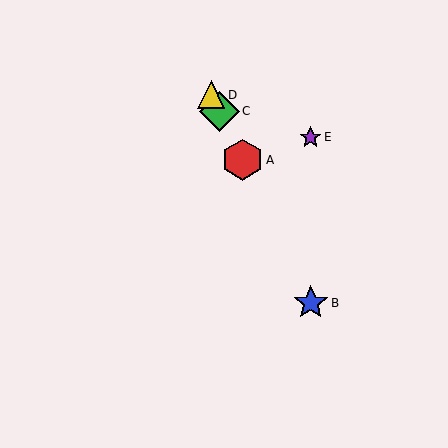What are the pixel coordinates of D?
Object D is at (211, 95).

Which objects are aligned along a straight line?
Objects A, B, C, D are aligned along a straight line.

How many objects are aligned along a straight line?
4 objects (A, B, C, D) are aligned along a straight line.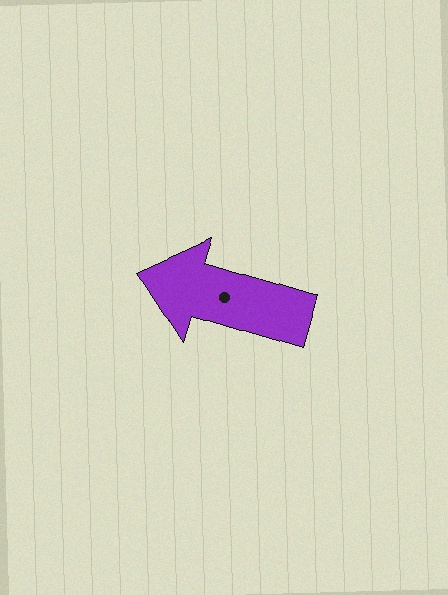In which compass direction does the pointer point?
West.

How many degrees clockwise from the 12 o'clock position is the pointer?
Approximately 287 degrees.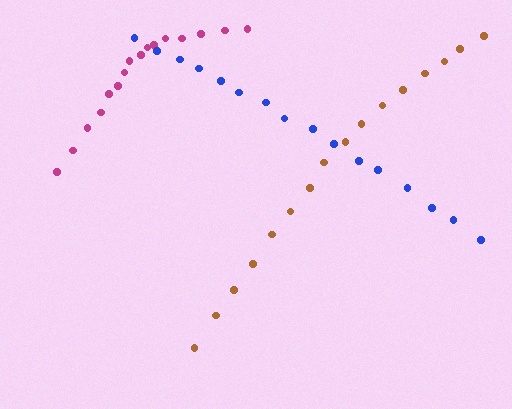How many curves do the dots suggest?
There are 3 distinct paths.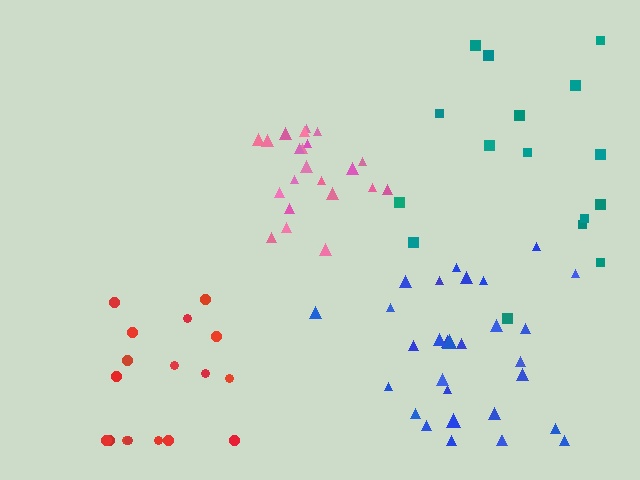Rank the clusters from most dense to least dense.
pink, blue, red, teal.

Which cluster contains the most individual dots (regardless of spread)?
Blue (30).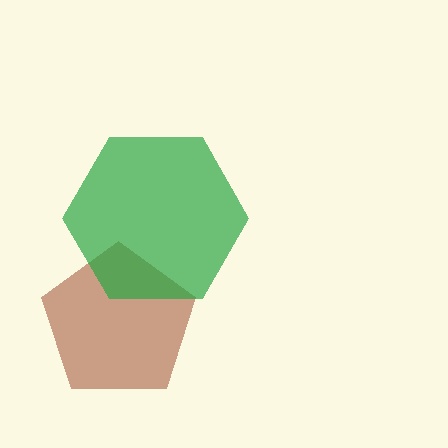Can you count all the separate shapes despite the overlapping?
Yes, there are 2 separate shapes.